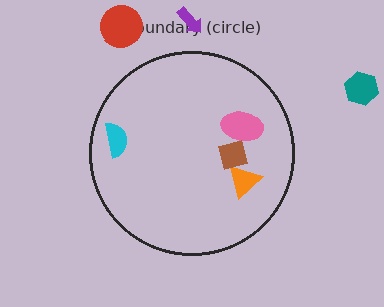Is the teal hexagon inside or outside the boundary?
Outside.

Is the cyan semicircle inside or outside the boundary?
Inside.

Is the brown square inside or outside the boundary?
Inside.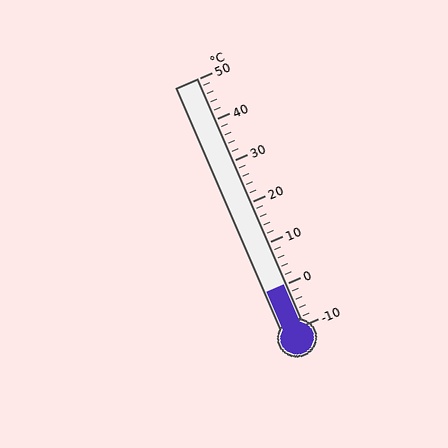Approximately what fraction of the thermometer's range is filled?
The thermometer is filled to approximately 15% of its range.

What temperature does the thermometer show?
The thermometer shows approximately 0°C.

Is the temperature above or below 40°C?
The temperature is below 40°C.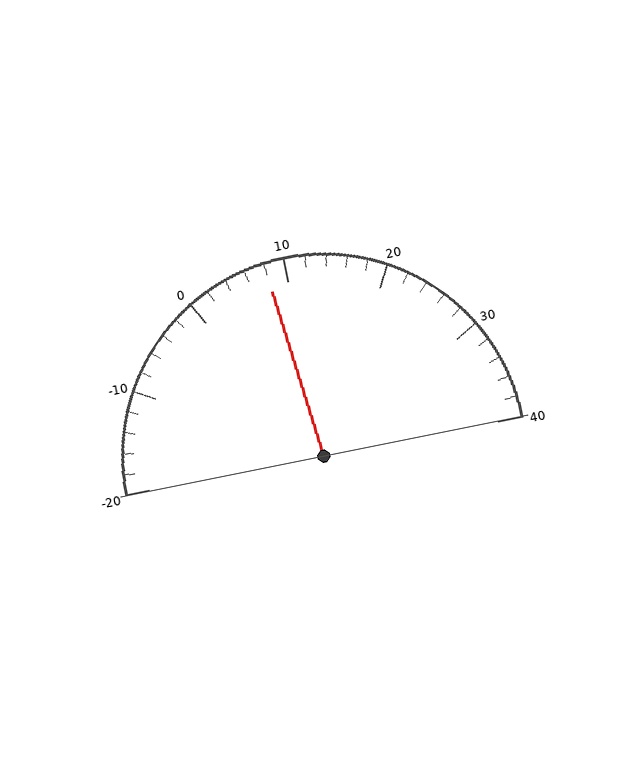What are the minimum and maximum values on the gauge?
The gauge ranges from -20 to 40.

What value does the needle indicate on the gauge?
The needle indicates approximately 8.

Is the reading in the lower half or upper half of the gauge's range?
The reading is in the lower half of the range (-20 to 40).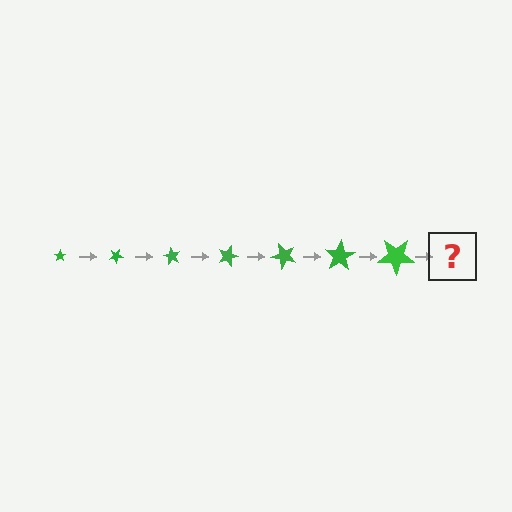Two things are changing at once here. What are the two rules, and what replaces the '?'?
The two rules are that the star grows larger each step and it rotates 30 degrees each step. The '?' should be a star, larger than the previous one and rotated 210 degrees from the start.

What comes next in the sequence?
The next element should be a star, larger than the previous one and rotated 210 degrees from the start.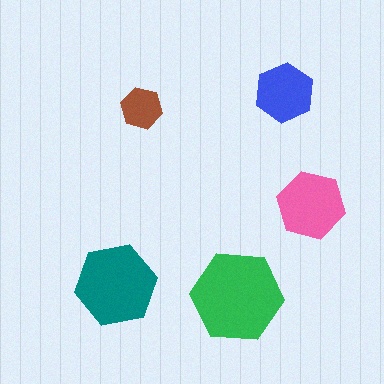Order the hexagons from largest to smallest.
the green one, the teal one, the pink one, the blue one, the brown one.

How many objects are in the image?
There are 5 objects in the image.